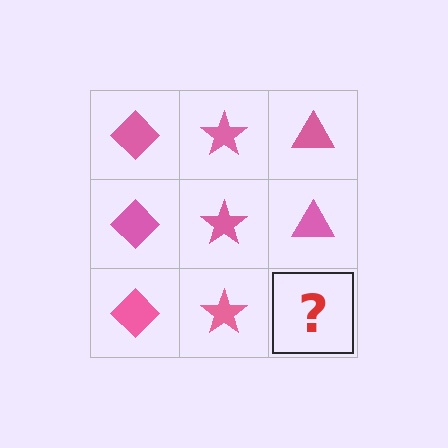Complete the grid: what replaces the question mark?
The question mark should be replaced with a pink triangle.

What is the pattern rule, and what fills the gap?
The rule is that each column has a consistent shape. The gap should be filled with a pink triangle.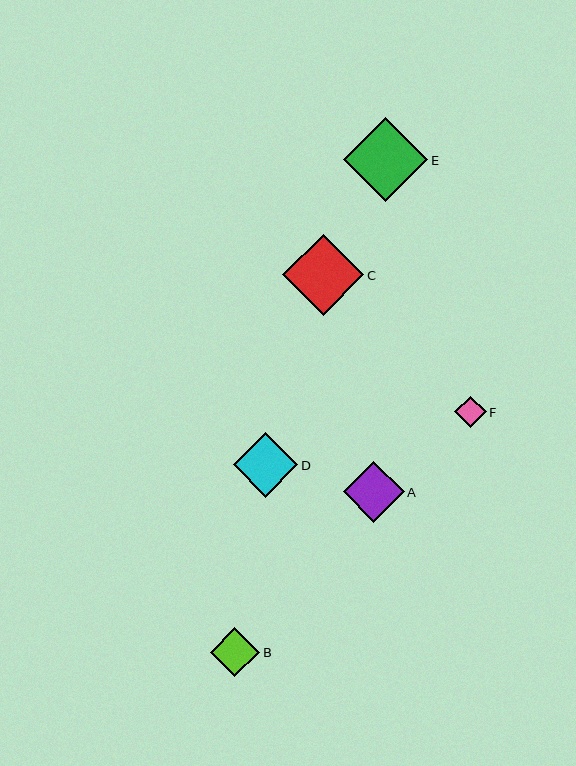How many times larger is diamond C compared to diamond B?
Diamond C is approximately 1.6 times the size of diamond B.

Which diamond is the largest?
Diamond E is the largest with a size of approximately 84 pixels.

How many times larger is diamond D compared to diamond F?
Diamond D is approximately 2.1 times the size of diamond F.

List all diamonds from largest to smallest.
From largest to smallest: E, C, D, A, B, F.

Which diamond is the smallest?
Diamond F is the smallest with a size of approximately 31 pixels.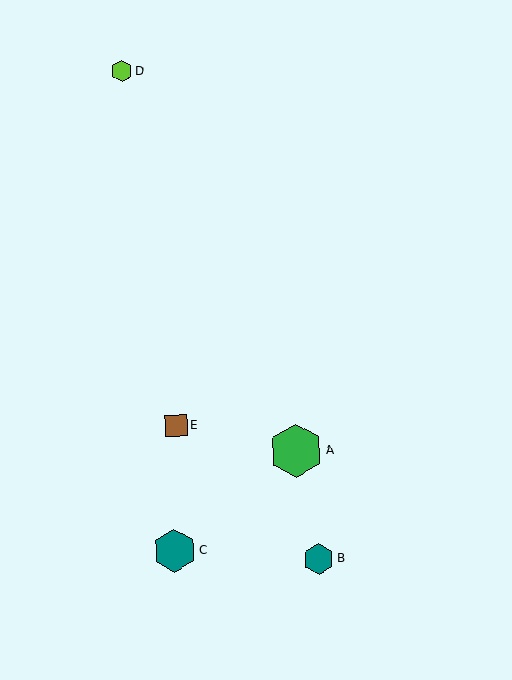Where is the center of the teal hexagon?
The center of the teal hexagon is at (175, 551).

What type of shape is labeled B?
Shape B is a teal hexagon.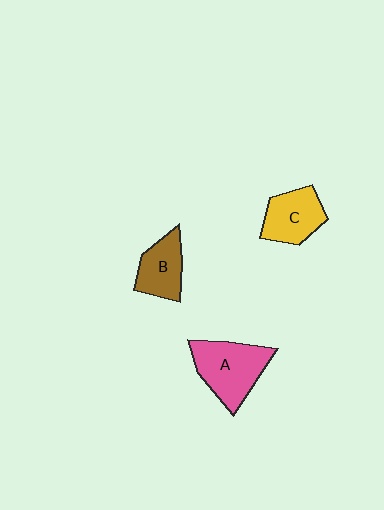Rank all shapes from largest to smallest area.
From largest to smallest: A (pink), C (yellow), B (brown).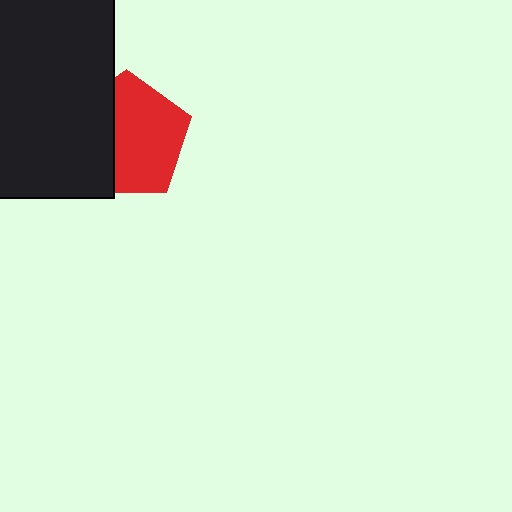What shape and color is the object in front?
The object in front is a black rectangle.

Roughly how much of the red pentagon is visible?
About half of it is visible (roughly 62%).